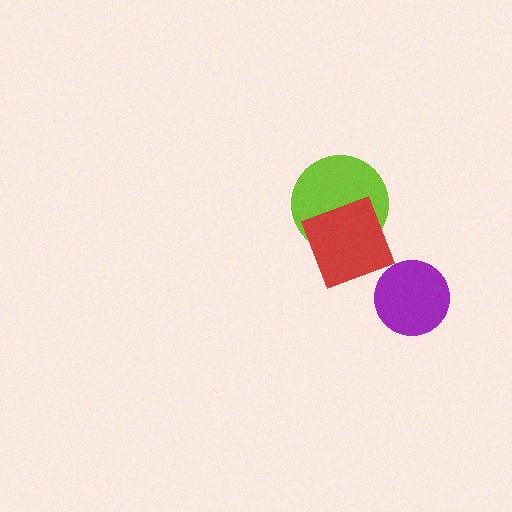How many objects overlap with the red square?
1 object overlaps with the red square.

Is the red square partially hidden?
No, no other shape covers it.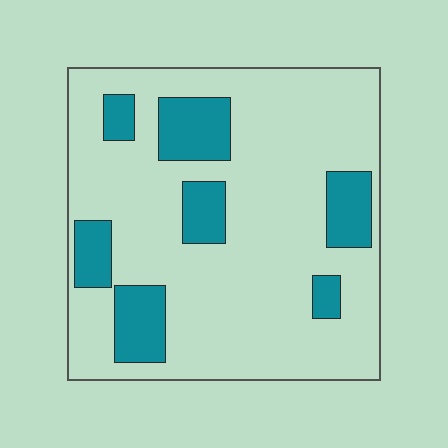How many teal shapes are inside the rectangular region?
7.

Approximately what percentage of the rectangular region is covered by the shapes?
Approximately 20%.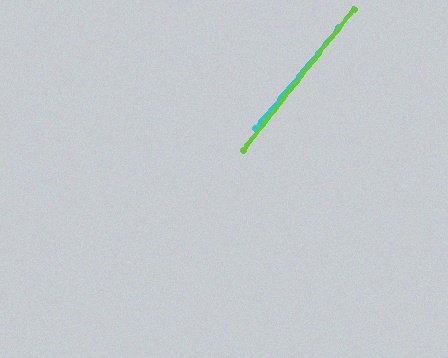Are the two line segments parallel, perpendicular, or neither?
Parallel — their directions differ by only 1.1°.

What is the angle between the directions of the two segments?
Approximately 1 degree.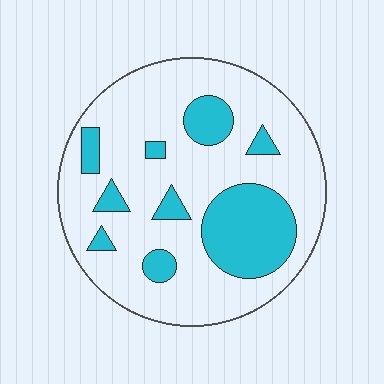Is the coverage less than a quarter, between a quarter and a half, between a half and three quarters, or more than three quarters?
Less than a quarter.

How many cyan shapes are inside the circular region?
9.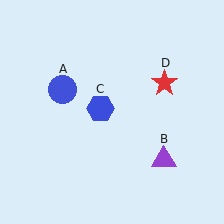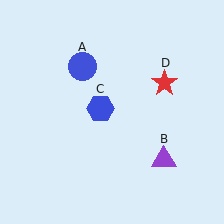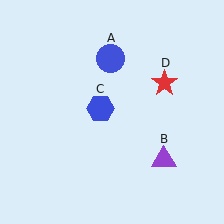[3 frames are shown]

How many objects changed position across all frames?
1 object changed position: blue circle (object A).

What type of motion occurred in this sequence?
The blue circle (object A) rotated clockwise around the center of the scene.